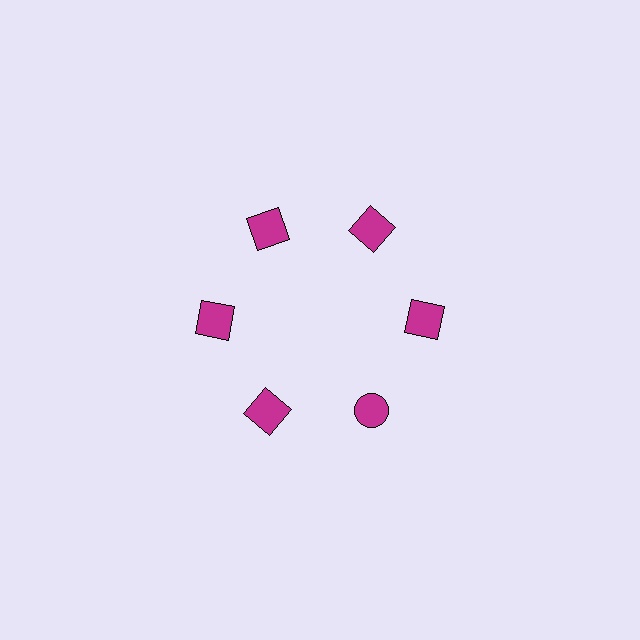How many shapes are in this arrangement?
There are 6 shapes arranged in a ring pattern.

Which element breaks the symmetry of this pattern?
The magenta circle at roughly the 5 o'clock position breaks the symmetry. All other shapes are magenta squares.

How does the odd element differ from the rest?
It has a different shape: circle instead of square.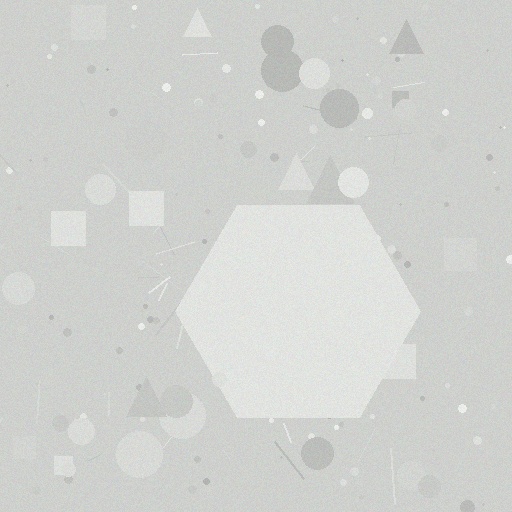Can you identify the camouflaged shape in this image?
The camouflaged shape is a hexagon.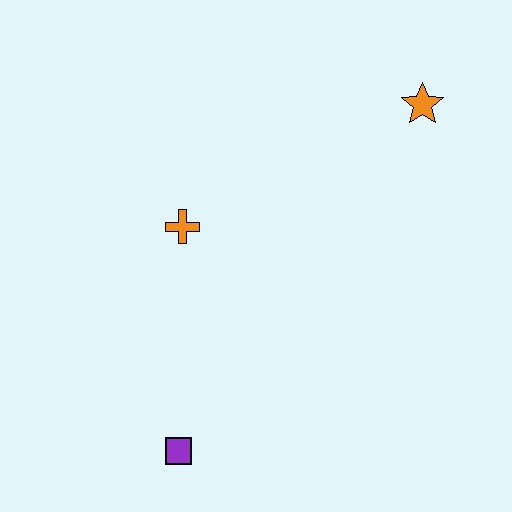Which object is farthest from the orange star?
The purple square is farthest from the orange star.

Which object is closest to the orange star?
The orange cross is closest to the orange star.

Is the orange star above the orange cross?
Yes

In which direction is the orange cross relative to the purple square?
The orange cross is above the purple square.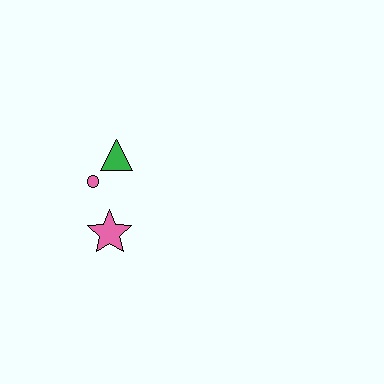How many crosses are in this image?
There are no crosses.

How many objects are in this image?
There are 3 objects.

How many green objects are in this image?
There is 1 green object.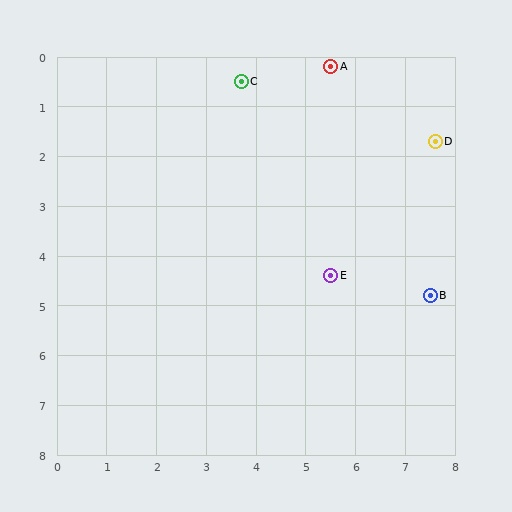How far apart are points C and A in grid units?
Points C and A are about 1.8 grid units apart.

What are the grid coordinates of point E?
Point E is at approximately (5.5, 4.4).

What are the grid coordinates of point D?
Point D is at approximately (7.6, 1.7).